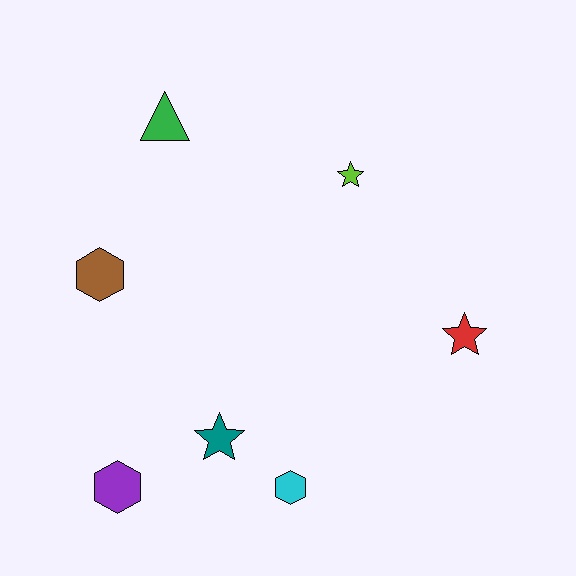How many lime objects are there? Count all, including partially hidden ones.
There is 1 lime object.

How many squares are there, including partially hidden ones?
There are no squares.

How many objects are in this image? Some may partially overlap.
There are 7 objects.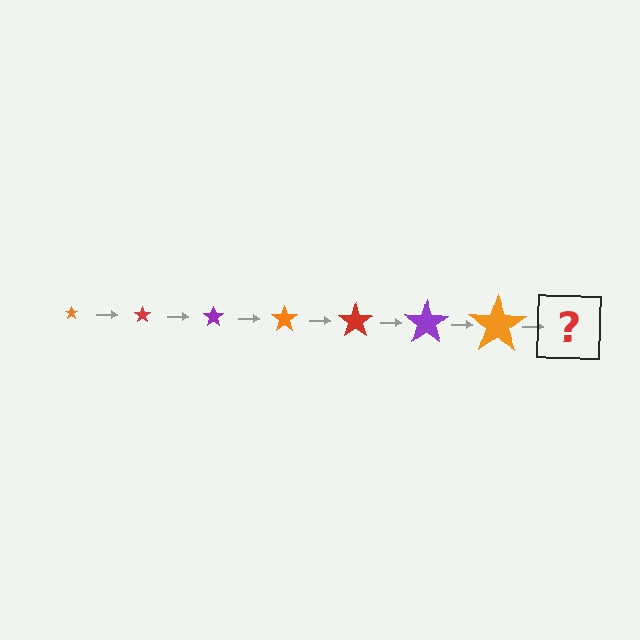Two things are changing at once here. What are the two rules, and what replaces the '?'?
The two rules are that the star grows larger each step and the color cycles through orange, red, and purple. The '?' should be a red star, larger than the previous one.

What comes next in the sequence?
The next element should be a red star, larger than the previous one.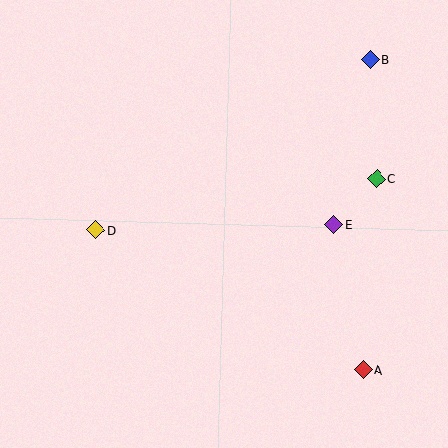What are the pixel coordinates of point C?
Point C is at (377, 178).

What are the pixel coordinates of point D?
Point D is at (96, 230).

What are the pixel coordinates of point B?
Point B is at (370, 59).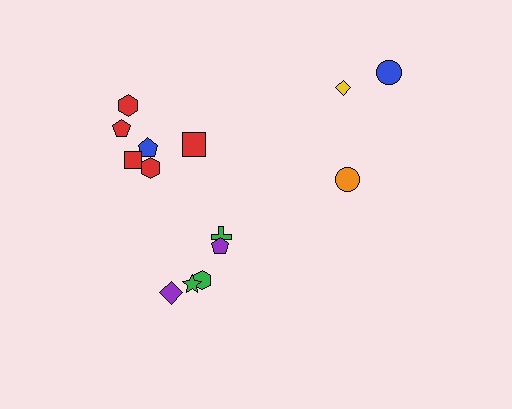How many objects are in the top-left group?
There are 6 objects.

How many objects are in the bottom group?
There are 5 objects.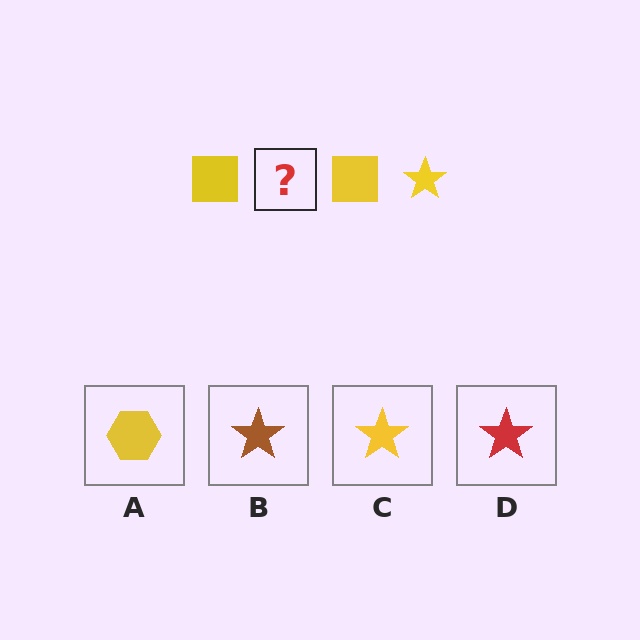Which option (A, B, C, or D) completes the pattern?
C.